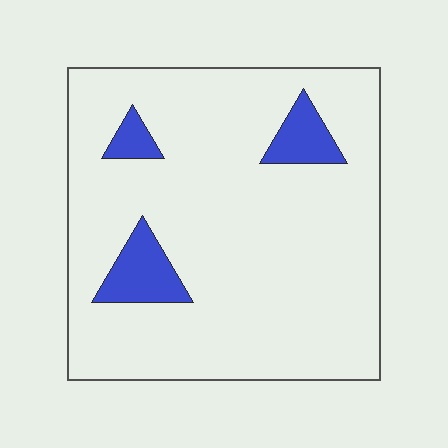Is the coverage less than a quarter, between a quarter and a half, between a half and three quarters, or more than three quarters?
Less than a quarter.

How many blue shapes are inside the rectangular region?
3.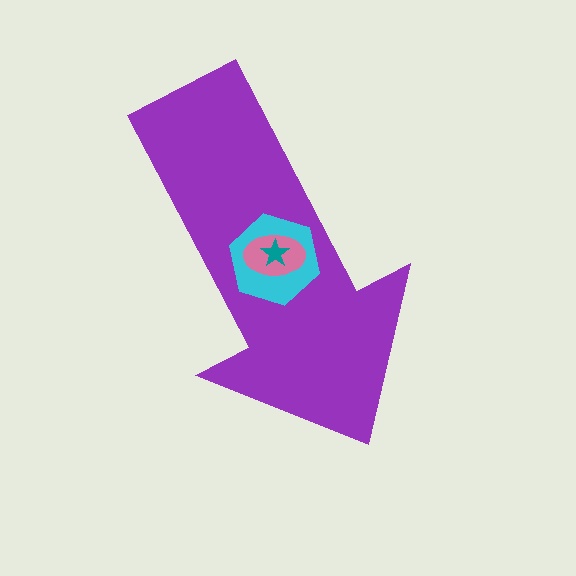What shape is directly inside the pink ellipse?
The teal star.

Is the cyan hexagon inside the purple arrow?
Yes.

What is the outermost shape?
The purple arrow.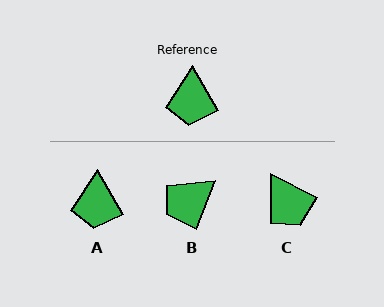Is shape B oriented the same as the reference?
No, it is off by about 51 degrees.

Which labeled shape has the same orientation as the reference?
A.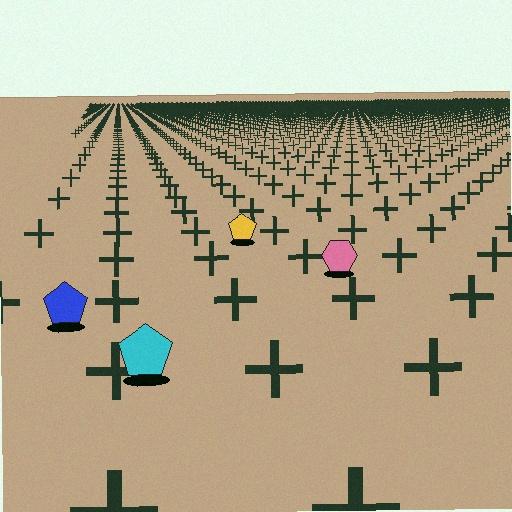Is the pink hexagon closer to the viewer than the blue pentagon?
No. The blue pentagon is closer — you can tell from the texture gradient: the ground texture is coarser near it.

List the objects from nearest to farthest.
From nearest to farthest: the cyan pentagon, the blue pentagon, the pink hexagon, the yellow pentagon.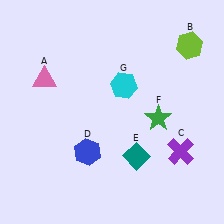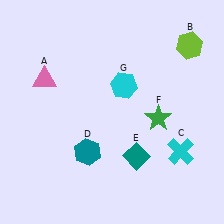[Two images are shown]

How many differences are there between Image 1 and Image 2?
There are 2 differences between the two images.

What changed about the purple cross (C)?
In Image 1, C is purple. In Image 2, it changed to cyan.